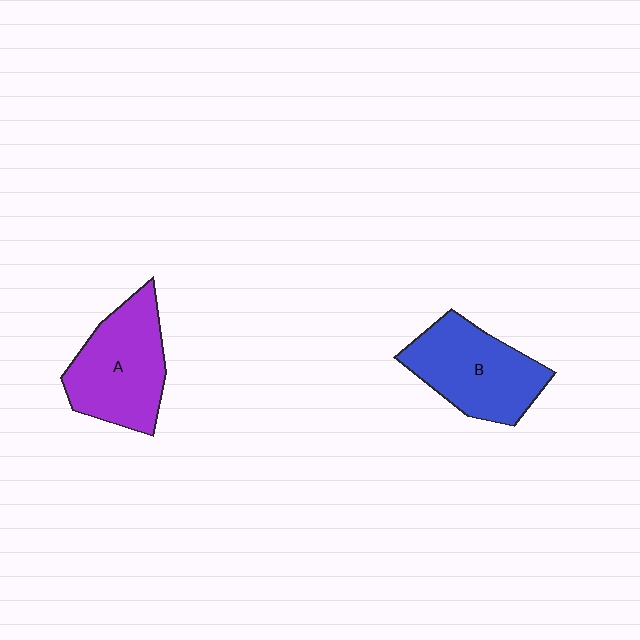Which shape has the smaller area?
Shape B (blue).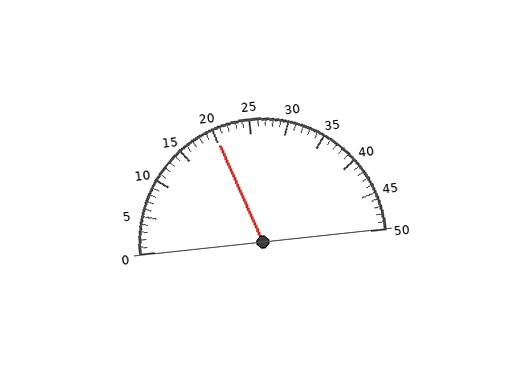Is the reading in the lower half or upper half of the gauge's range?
The reading is in the lower half of the range (0 to 50).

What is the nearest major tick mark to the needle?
The nearest major tick mark is 20.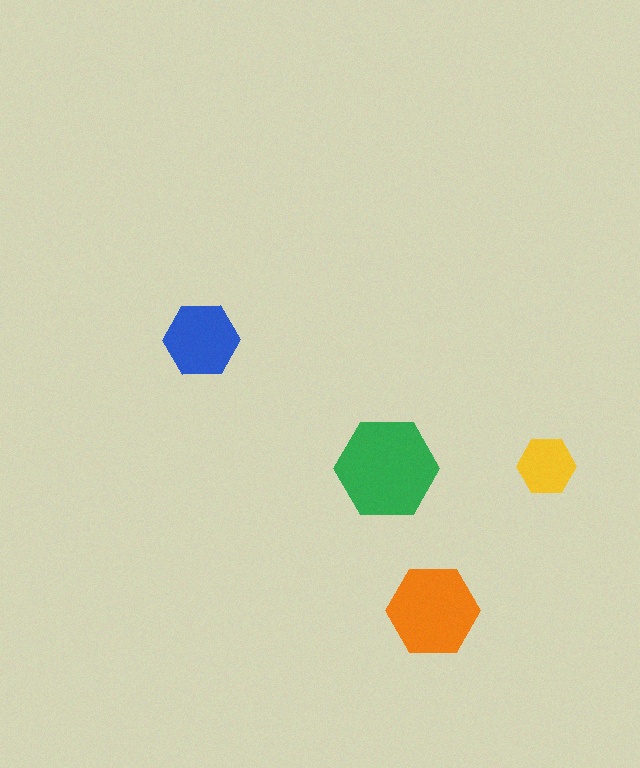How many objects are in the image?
There are 4 objects in the image.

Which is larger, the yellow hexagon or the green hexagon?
The green one.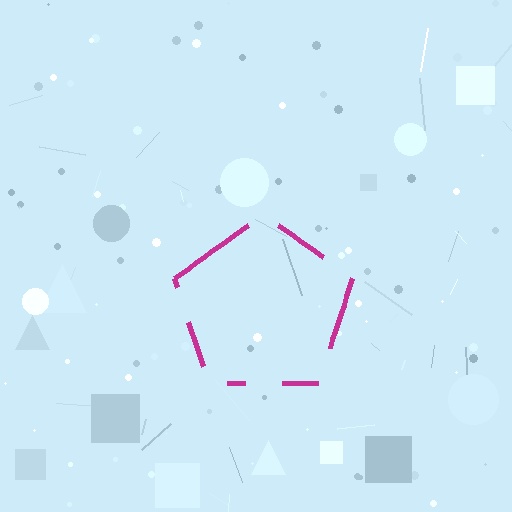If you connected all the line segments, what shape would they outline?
They would outline a pentagon.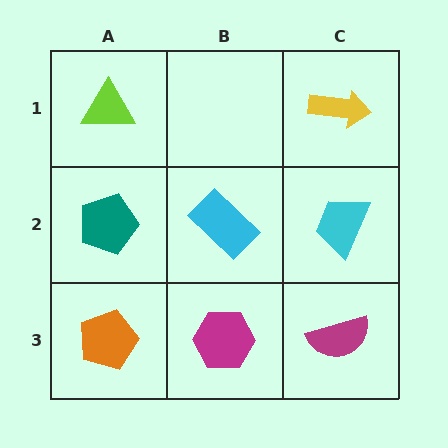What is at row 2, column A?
A teal pentagon.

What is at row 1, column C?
A yellow arrow.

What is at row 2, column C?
A cyan trapezoid.